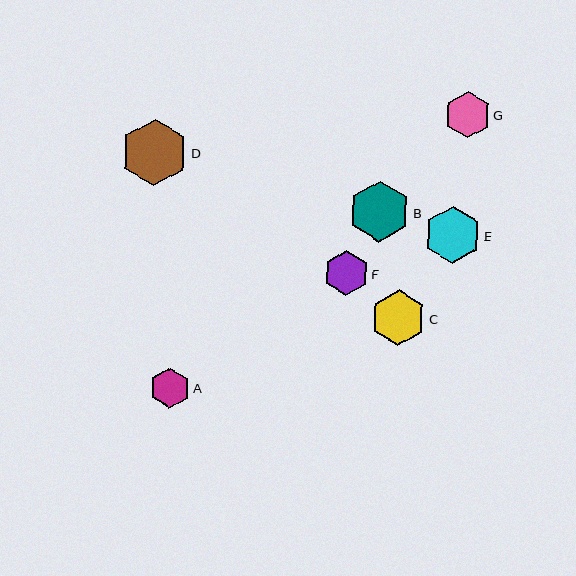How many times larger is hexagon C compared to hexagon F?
Hexagon C is approximately 1.2 times the size of hexagon F.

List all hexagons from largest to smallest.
From largest to smallest: D, B, E, C, G, F, A.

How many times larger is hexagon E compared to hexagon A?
Hexagon E is approximately 1.4 times the size of hexagon A.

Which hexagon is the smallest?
Hexagon A is the smallest with a size of approximately 40 pixels.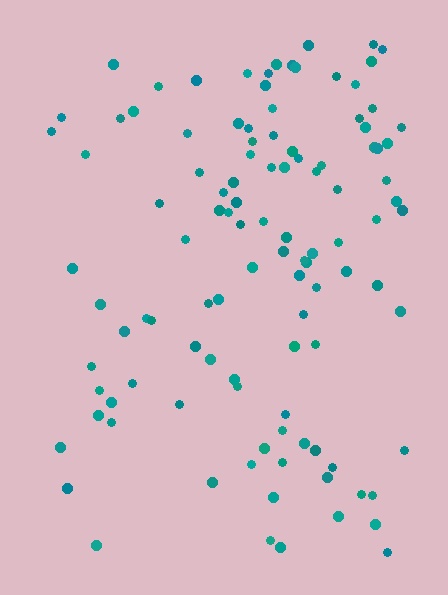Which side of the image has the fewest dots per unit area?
The left.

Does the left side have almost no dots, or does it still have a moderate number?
Still a moderate number, just noticeably fewer than the right.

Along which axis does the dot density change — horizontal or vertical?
Horizontal.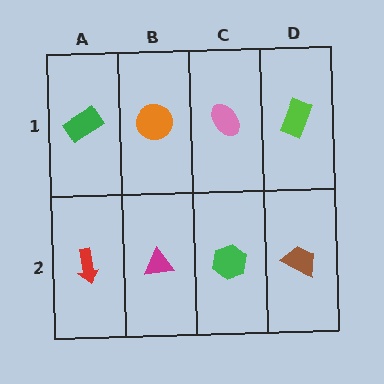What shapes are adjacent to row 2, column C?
A pink ellipse (row 1, column C), a magenta triangle (row 2, column B), a brown trapezoid (row 2, column D).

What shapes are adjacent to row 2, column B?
An orange circle (row 1, column B), a red arrow (row 2, column A), a green hexagon (row 2, column C).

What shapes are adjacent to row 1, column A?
A red arrow (row 2, column A), an orange circle (row 1, column B).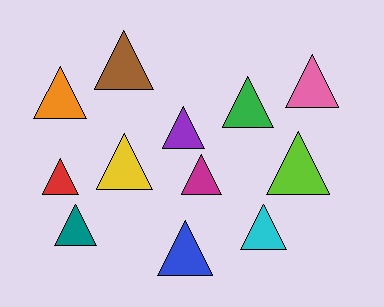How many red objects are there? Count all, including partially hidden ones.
There is 1 red object.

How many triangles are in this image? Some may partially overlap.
There are 12 triangles.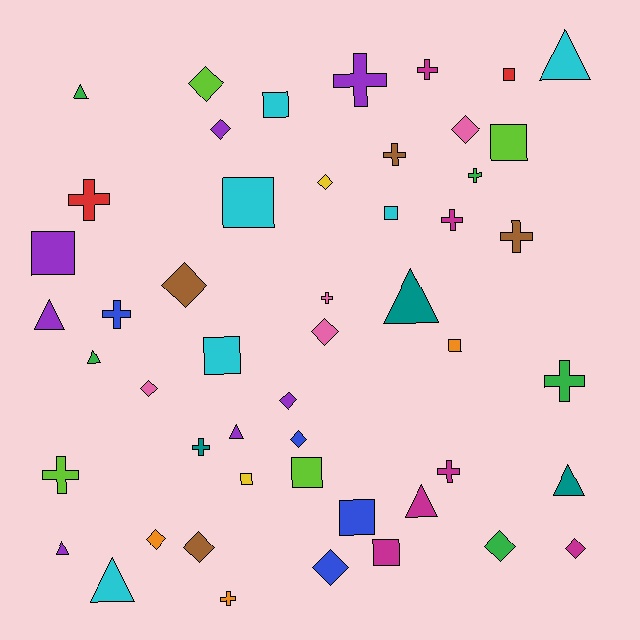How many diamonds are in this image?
There are 14 diamonds.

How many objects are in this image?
There are 50 objects.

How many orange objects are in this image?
There are 3 orange objects.